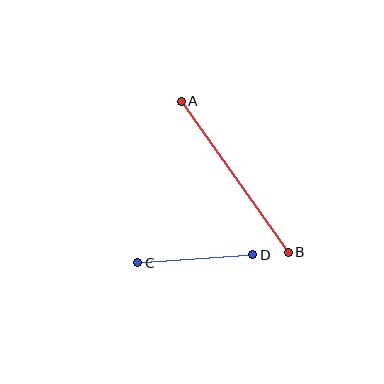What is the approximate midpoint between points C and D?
The midpoint is at approximately (195, 259) pixels.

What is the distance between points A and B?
The distance is approximately 185 pixels.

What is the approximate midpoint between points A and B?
The midpoint is at approximately (235, 177) pixels.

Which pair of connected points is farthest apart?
Points A and B are farthest apart.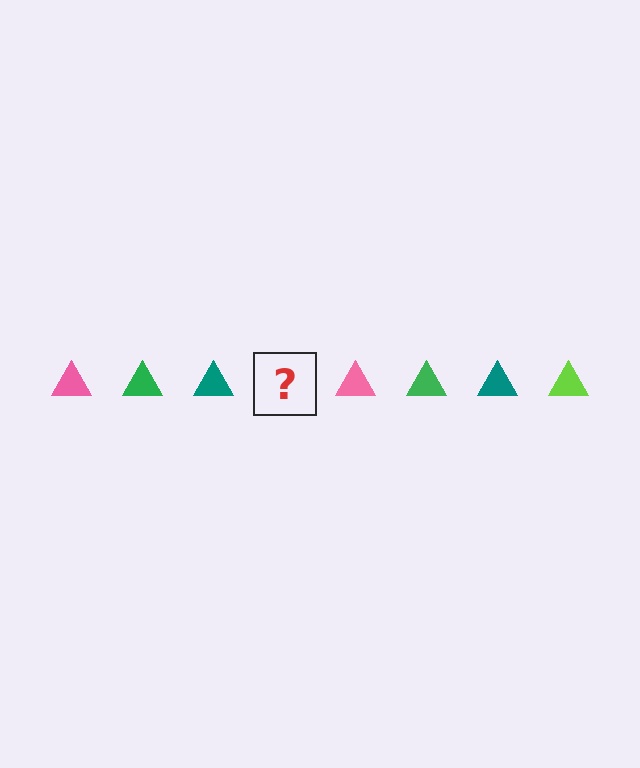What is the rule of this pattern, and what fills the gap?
The rule is that the pattern cycles through pink, green, teal, lime triangles. The gap should be filled with a lime triangle.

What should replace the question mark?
The question mark should be replaced with a lime triangle.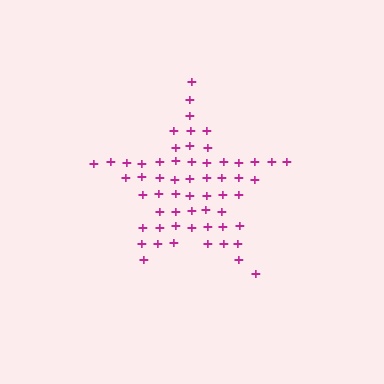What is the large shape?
The large shape is a star.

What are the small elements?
The small elements are plus signs.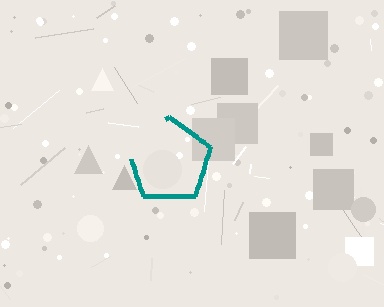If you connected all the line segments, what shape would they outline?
They would outline a pentagon.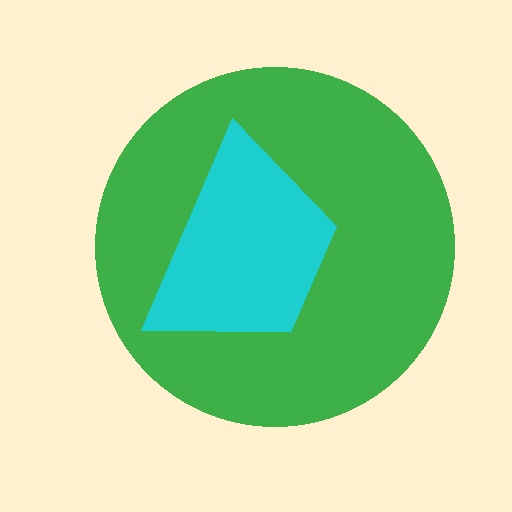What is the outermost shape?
The green circle.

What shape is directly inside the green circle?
The cyan trapezoid.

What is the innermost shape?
The cyan trapezoid.